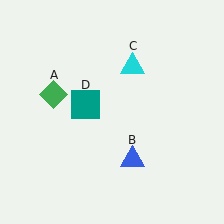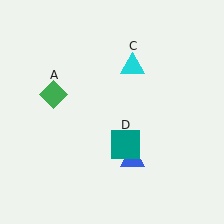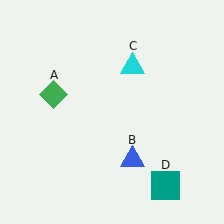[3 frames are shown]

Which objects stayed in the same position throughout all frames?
Green diamond (object A) and blue triangle (object B) and cyan triangle (object C) remained stationary.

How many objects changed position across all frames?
1 object changed position: teal square (object D).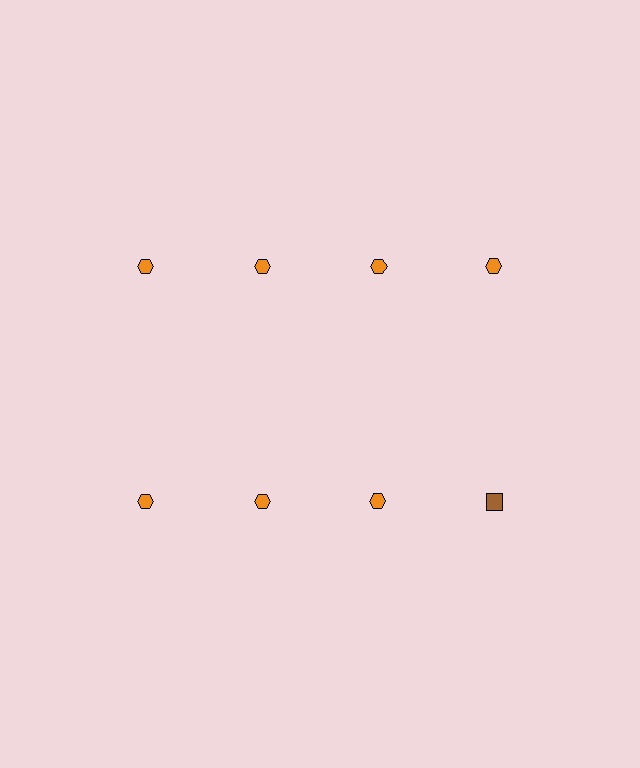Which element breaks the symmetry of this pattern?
The brown square in the second row, second from right column breaks the symmetry. All other shapes are orange hexagons.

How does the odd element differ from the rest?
It differs in both color (brown instead of orange) and shape (square instead of hexagon).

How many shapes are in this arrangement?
There are 8 shapes arranged in a grid pattern.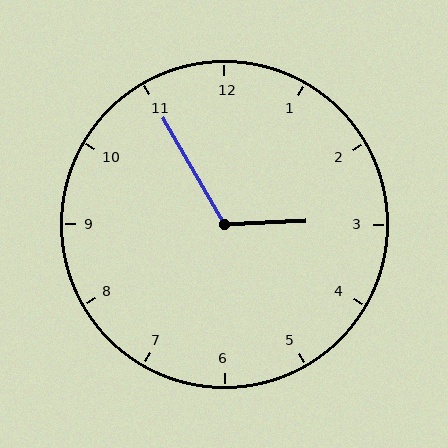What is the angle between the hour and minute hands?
Approximately 118 degrees.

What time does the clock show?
2:55.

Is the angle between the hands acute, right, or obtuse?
It is obtuse.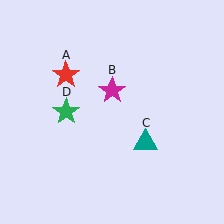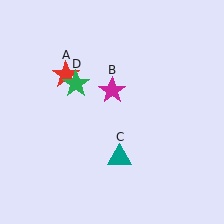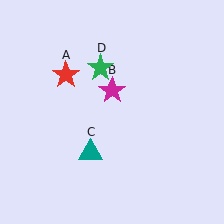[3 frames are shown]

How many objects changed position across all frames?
2 objects changed position: teal triangle (object C), green star (object D).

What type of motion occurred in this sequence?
The teal triangle (object C), green star (object D) rotated clockwise around the center of the scene.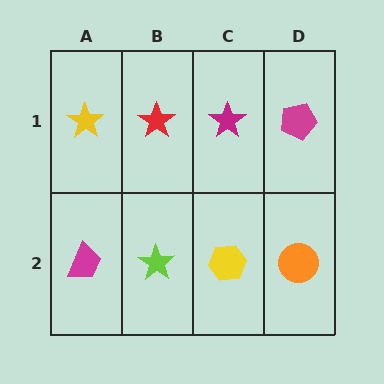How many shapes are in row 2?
4 shapes.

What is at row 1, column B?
A red star.